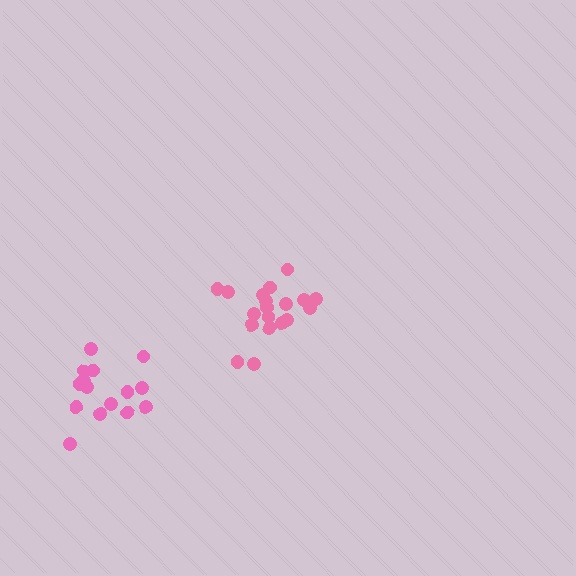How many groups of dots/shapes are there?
There are 2 groups.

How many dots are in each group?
Group 1: 19 dots, Group 2: 15 dots (34 total).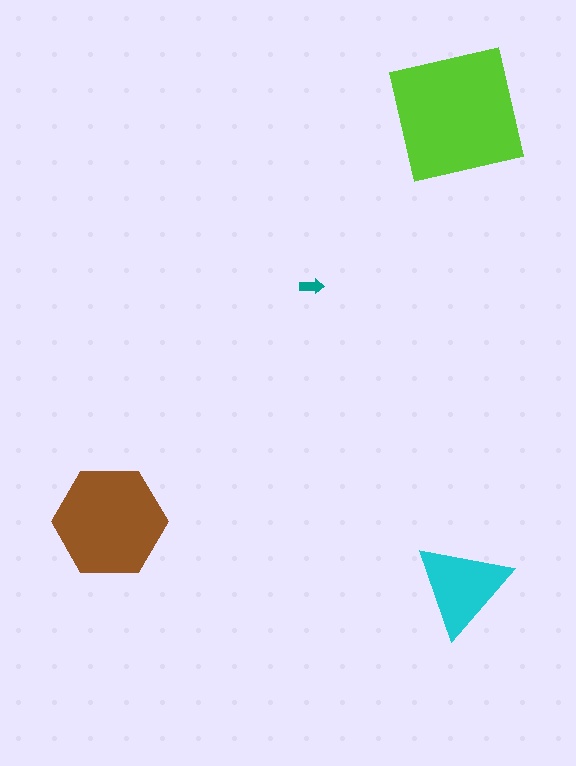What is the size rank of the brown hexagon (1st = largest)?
2nd.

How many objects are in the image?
There are 4 objects in the image.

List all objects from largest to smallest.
The lime square, the brown hexagon, the cyan triangle, the teal arrow.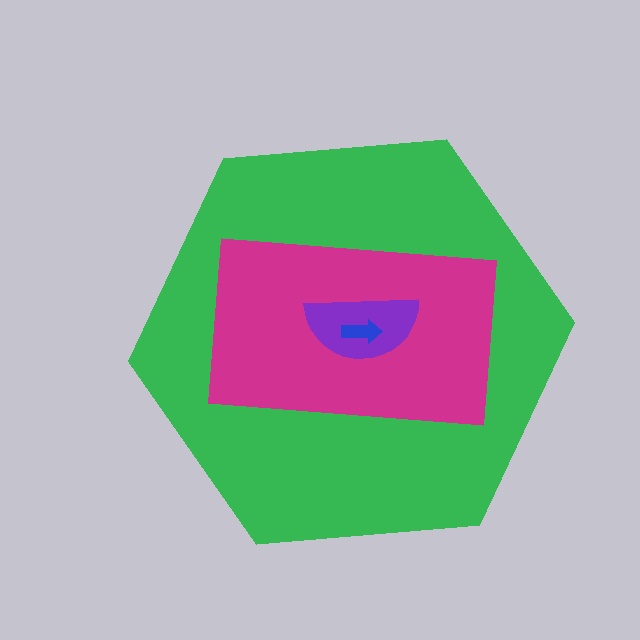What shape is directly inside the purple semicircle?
The blue arrow.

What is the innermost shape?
The blue arrow.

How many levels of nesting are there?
4.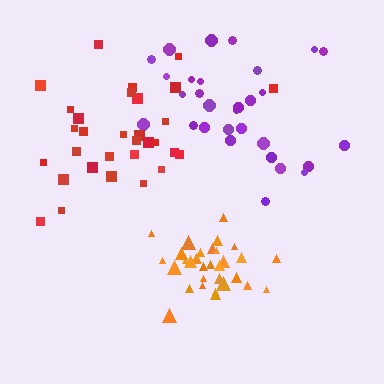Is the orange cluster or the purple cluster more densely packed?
Orange.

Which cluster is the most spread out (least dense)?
Purple.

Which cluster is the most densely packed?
Orange.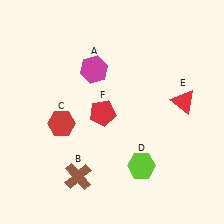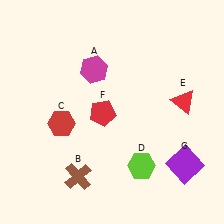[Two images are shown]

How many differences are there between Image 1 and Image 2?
There is 1 difference between the two images.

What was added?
A purple square (G) was added in Image 2.